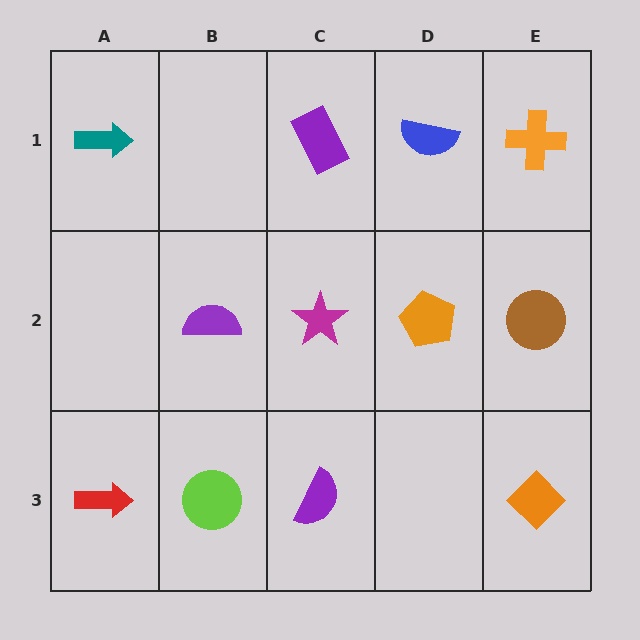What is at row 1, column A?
A teal arrow.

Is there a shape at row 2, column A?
No, that cell is empty.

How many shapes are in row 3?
4 shapes.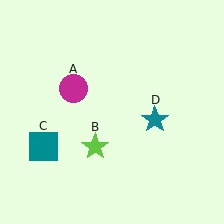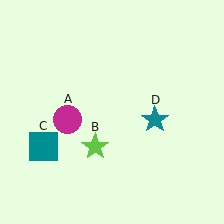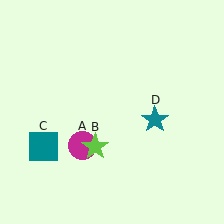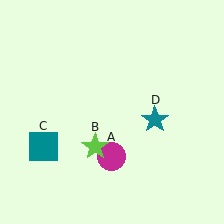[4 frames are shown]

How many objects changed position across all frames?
1 object changed position: magenta circle (object A).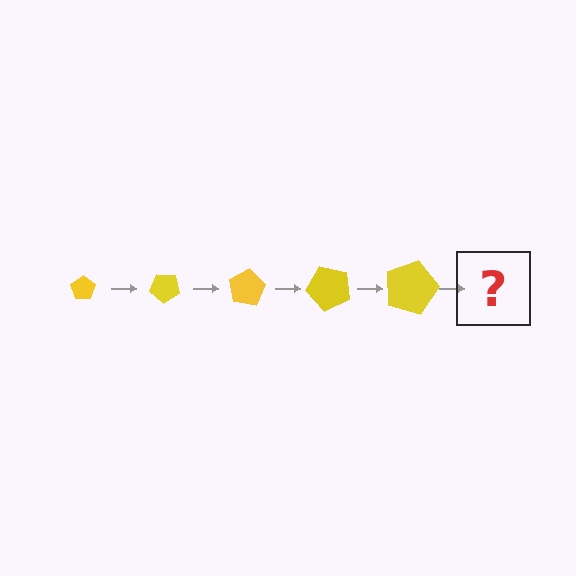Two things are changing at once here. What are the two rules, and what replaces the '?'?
The two rules are that the pentagon grows larger each step and it rotates 40 degrees each step. The '?' should be a pentagon, larger than the previous one and rotated 200 degrees from the start.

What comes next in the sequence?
The next element should be a pentagon, larger than the previous one and rotated 200 degrees from the start.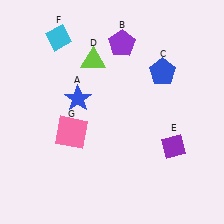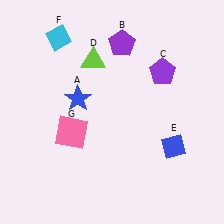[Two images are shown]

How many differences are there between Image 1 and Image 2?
There are 2 differences between the two images.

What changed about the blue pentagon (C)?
In Image 1, C is blue. In Image 2, it changed to purple.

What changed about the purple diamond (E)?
In Image 1, E is purple. In Image 2, it changed to blue.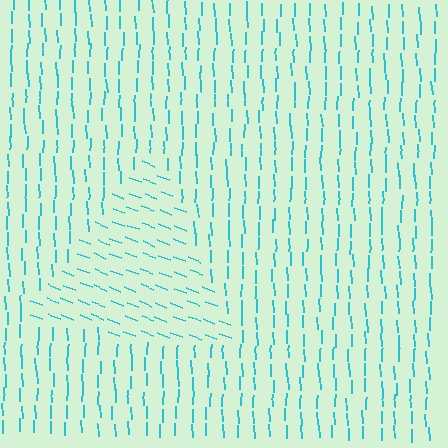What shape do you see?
I see a triangle.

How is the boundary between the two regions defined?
The boundary is defined purely by a change in line orientation (approximately 67 degrees difference). All lines are the same color and thickness.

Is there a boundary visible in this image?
Yes, there is a texture boundary formed by a change in line orientation.